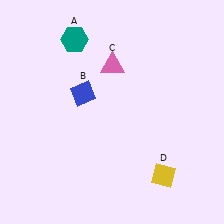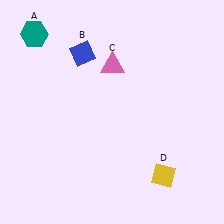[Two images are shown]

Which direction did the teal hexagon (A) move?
The teal hexagon (A) moved left.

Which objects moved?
The objects that moved are: the teal hexagon (A), the blue diamond (B).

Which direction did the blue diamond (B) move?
The blue diamond (B) moved up.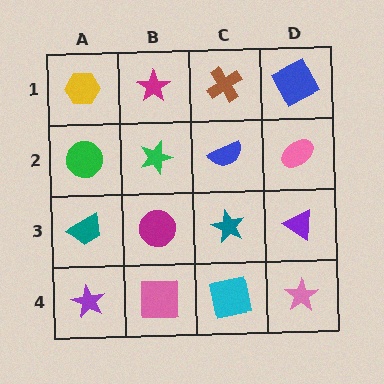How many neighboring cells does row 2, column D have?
3.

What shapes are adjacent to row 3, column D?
A pink ellipse (row 2, column D), a pink star (row 4, column D), a teal star (row 3, column C).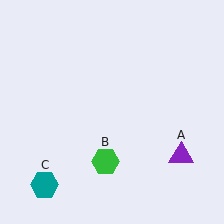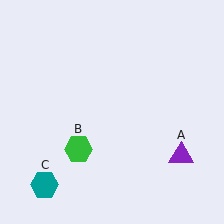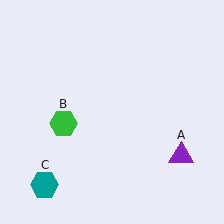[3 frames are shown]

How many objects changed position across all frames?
1 object changed position: green hexagon (object B).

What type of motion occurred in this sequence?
The green hexagon (object B) rotated clockwise around the center of the scene.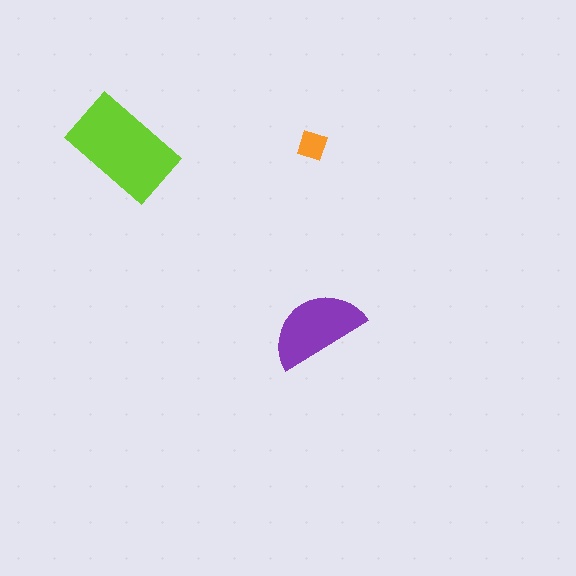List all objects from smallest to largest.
The orange diamond, the purple semicircle, the lime rectangle.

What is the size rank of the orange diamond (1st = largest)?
3rd.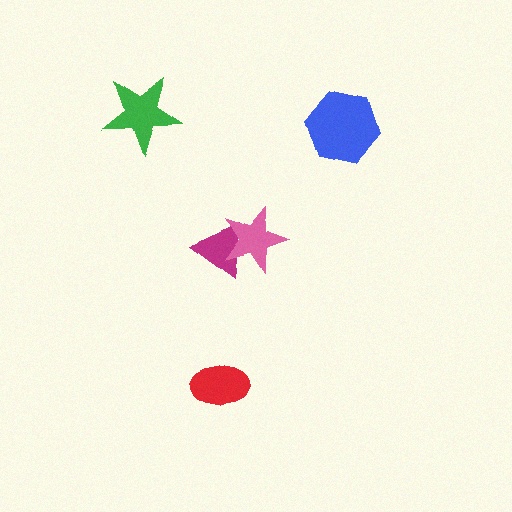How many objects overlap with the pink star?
1 object overlaps with the pink star.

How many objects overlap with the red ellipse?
0 objects overlap with the red ellipse.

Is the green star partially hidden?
No, no other shape covers it.